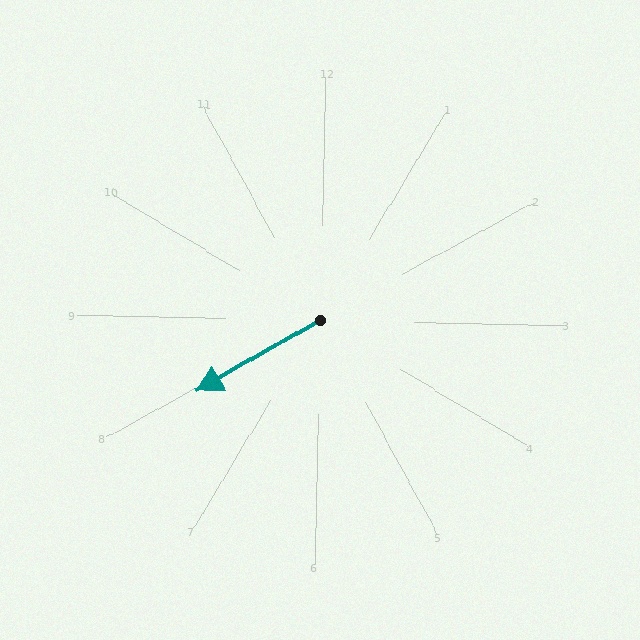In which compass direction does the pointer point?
Southwest.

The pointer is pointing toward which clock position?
Roughly 8 o'clock.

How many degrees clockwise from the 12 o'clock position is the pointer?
Approximately 239 degrees.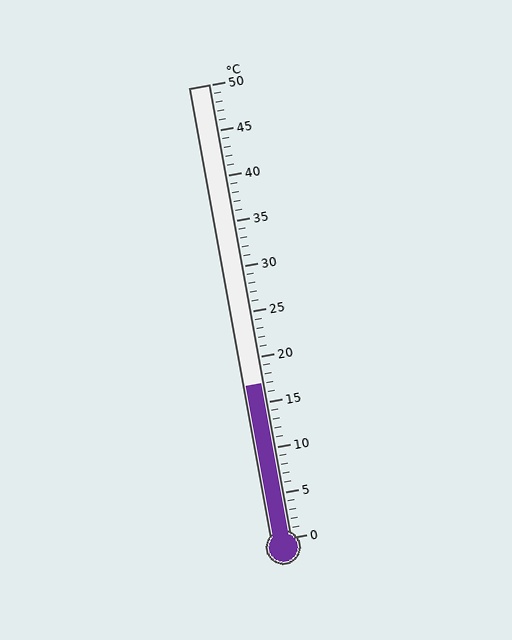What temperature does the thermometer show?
The thermometer shows approximately 17°C.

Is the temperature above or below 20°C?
The temperature is below 20°C.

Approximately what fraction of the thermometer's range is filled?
The thermometer is filled to approximately 35% of its range.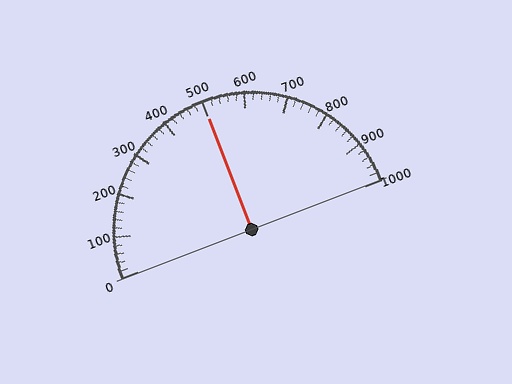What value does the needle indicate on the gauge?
The needle indicates approximately 500.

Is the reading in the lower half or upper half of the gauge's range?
The reading is in the upper half of the range (0 to 1000).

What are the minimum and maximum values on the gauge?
The gauge ranges from 0 to 1000.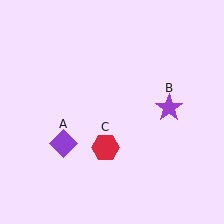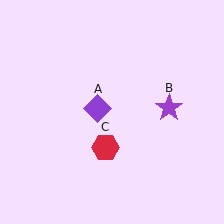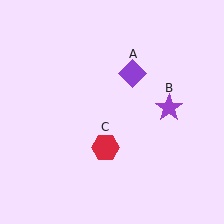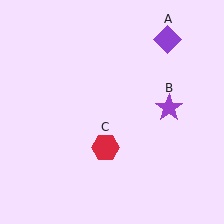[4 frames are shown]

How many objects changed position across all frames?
1 object changed position: purple diamond (object A).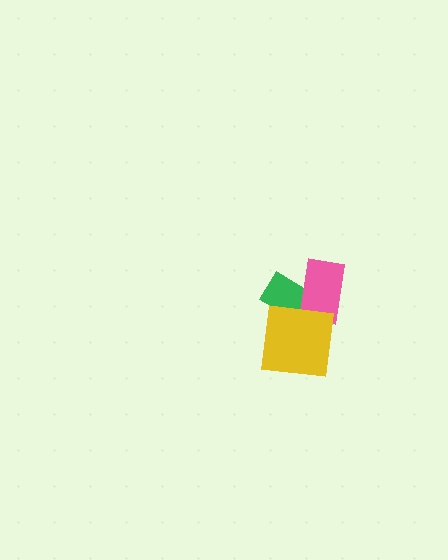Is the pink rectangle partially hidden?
Yes, it is partially covered by another shape.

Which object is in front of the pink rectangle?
The yellow square is in front of the pink rectangle.